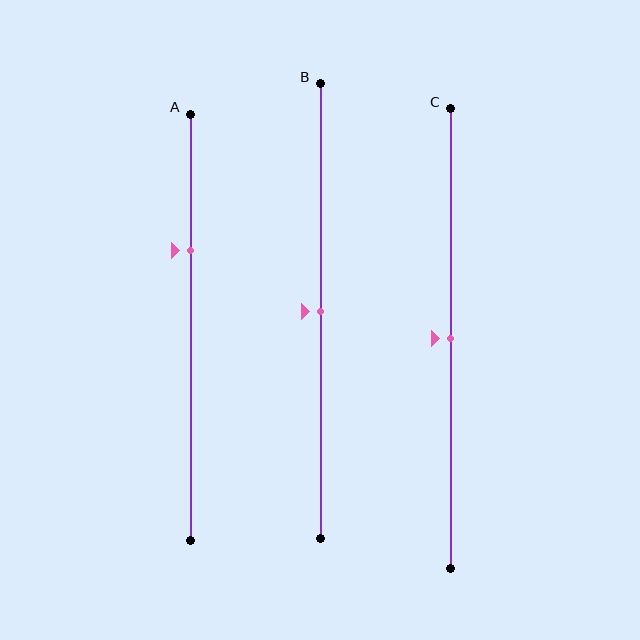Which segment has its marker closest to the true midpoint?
Segment B has its marker closest to the true midpoint.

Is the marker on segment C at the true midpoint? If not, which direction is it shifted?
Yes, the marker on segment C is at the true midpoint.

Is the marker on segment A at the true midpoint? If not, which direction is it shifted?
No, the marker on segment A is shifted upward by about 18% of the segment length.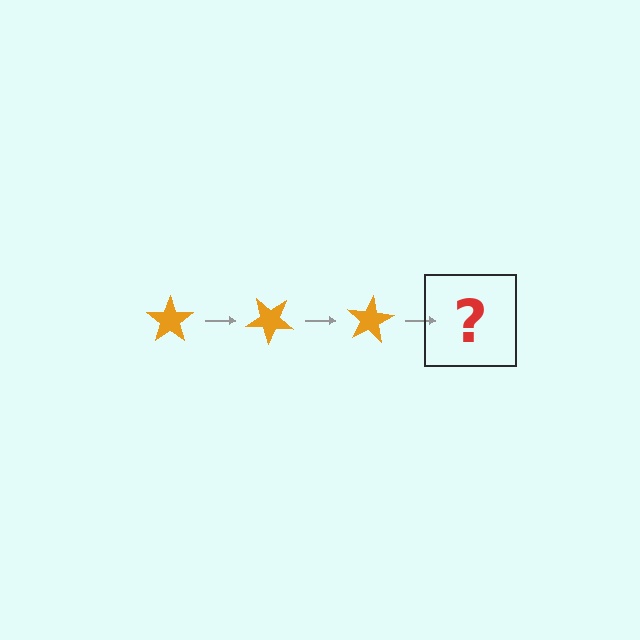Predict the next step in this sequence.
The next step is an orange star rotated 120 degrees.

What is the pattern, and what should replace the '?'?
The pattern is that the star rotates 40 degrees each step. The '?' should be an orange star rotated 120 degrees.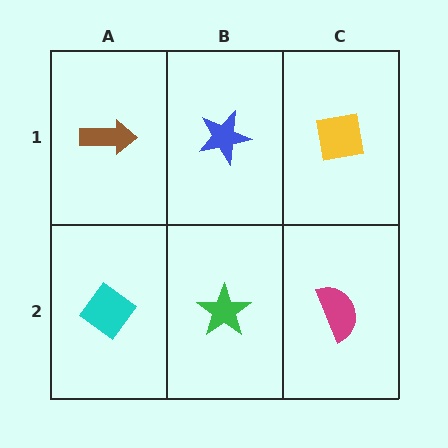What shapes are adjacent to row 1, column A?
A cyan diamond (row 2, column A), a blue star (row 1, column B).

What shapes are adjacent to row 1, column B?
A green star (row 2, column B), a brown arrow (row 1, column A), a yellow square (row 1, column C).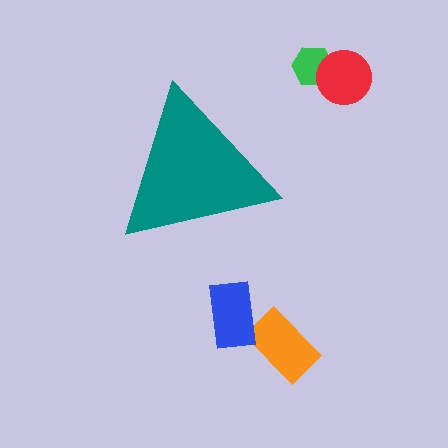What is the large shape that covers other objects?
A teal triangle.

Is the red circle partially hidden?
No, the red circle is fully visible.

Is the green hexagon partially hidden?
No, the green hexagon is fully visible.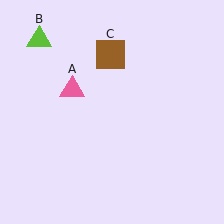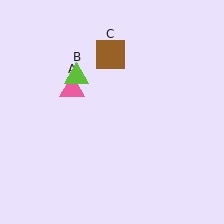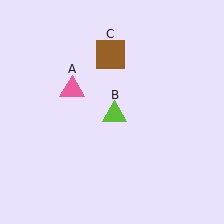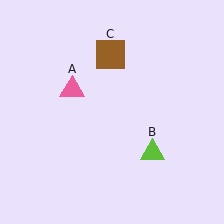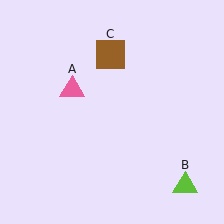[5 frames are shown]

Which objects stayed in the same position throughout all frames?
Pink triangle (object A) and brown square (object C) remained stationary.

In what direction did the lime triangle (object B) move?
The lime triangle (object B) moved down and to the right.